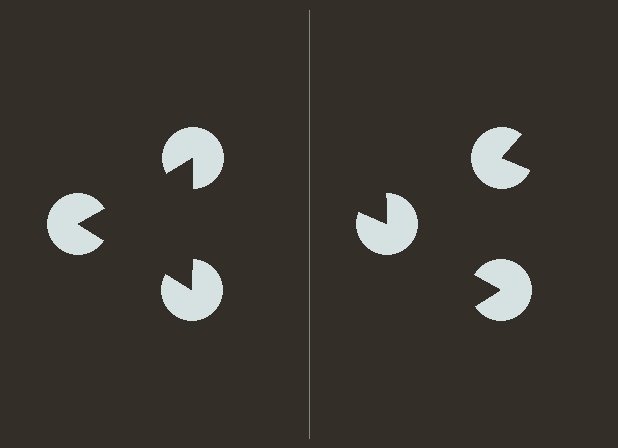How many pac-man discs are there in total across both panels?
6 — 3 on each side.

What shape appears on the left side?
An illusory triangle.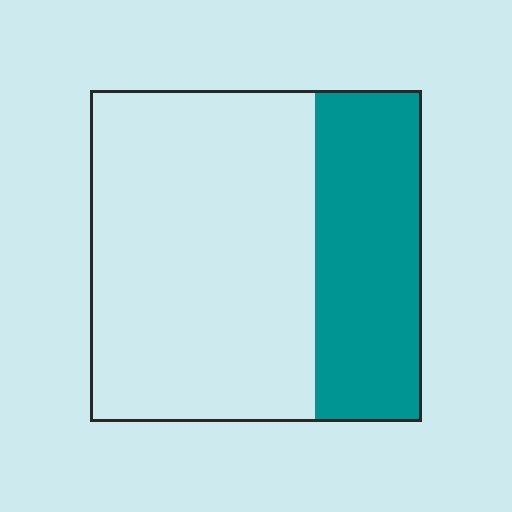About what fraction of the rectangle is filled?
About one third (1/3).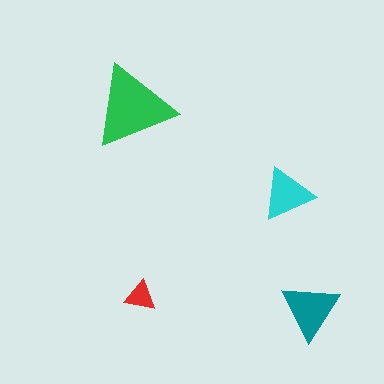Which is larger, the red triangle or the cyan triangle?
The cyan one.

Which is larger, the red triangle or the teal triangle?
The teal one.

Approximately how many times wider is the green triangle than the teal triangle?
About 1.5 times wider.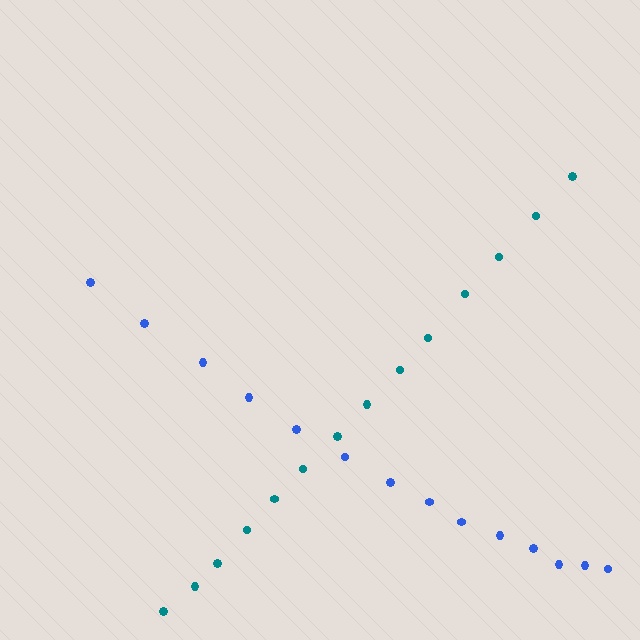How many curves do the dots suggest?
There are 2 distinct paths.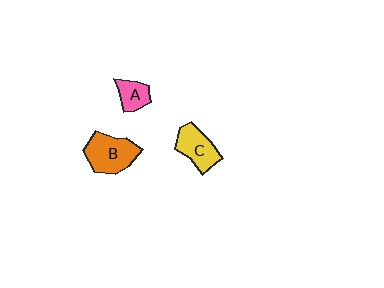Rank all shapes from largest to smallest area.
From largest to smallest: B (orange), C (yellow), A (pink).